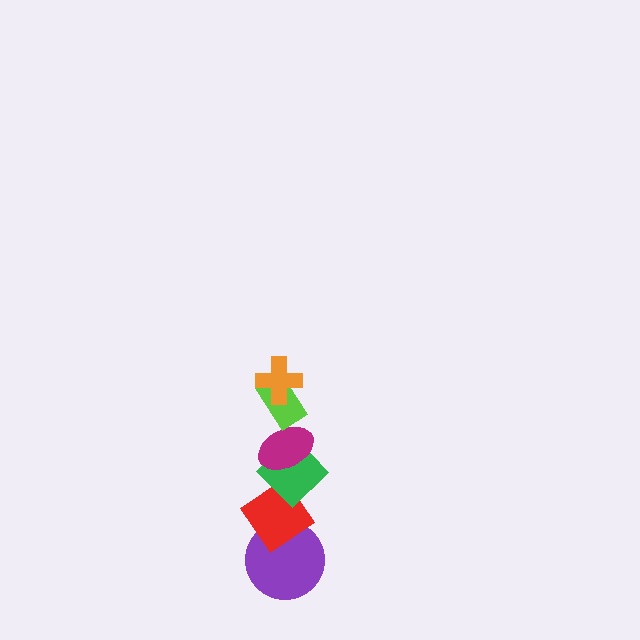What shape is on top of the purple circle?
The red diamond is on top of the purple circle.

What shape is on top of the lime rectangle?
The orange cross is on top of the lime rectangle.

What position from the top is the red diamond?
The red diamond is 5th from the top.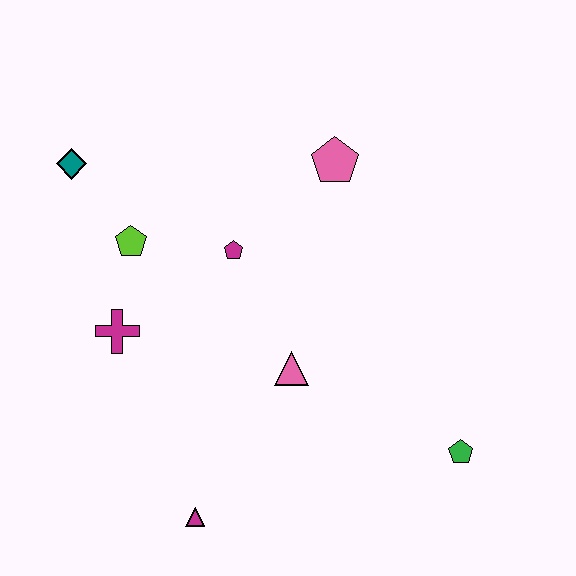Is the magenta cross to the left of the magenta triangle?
Yes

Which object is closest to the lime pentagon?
The magenta cross is closest to the lime pentagon.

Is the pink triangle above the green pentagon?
Yes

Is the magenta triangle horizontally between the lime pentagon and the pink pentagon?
Yes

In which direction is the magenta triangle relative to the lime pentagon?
The magenta triangle is below the lime pentagon.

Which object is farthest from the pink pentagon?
The magenta triangle is farthest from the pink pentagon.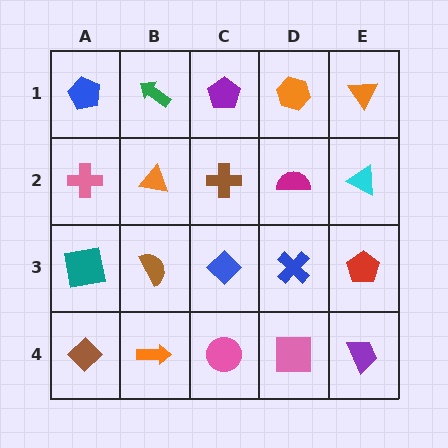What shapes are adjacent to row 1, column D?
A magenta semicircle (row 2, column D), a purple pentagon (row 1, column C), an orange triangle (row 1, column E).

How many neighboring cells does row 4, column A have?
2.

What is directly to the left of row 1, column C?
A green arrow.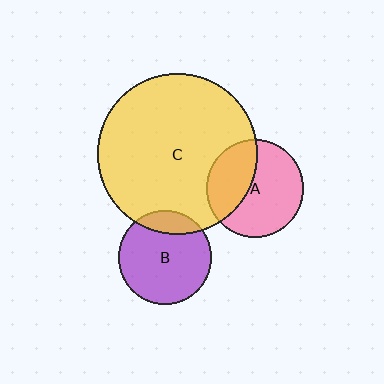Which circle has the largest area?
Circle C (yellow).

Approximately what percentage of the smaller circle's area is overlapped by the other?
Approximately 40%.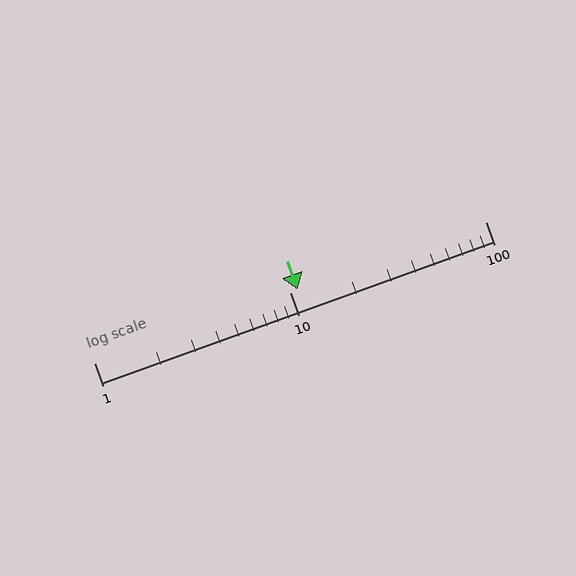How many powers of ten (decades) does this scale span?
The scale spans 2 decades, from 1 to 100.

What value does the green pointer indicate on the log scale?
The pointer indicates approximately 11.